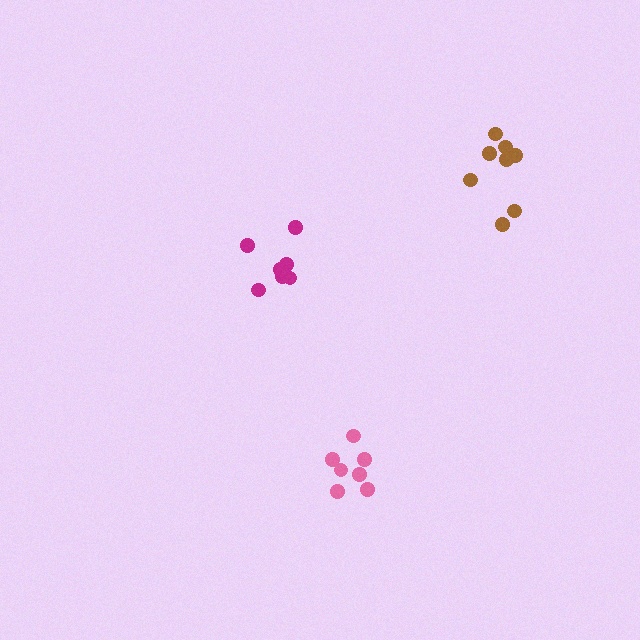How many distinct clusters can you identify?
There are 3 distinct clusters.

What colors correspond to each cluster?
The clusters are colored: magenta, brown, pink.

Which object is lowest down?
The pink cluster is bottommost.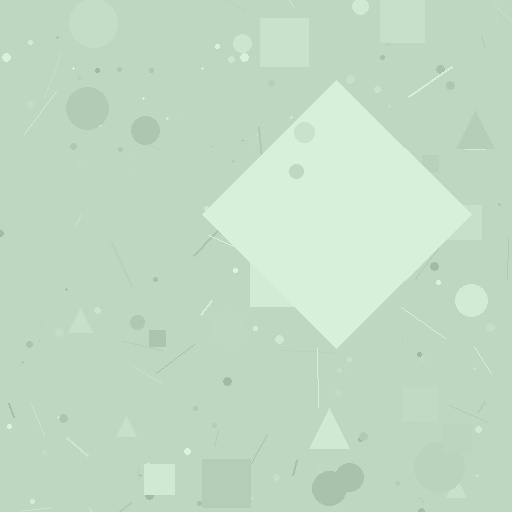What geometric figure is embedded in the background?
A diamond is embedded in the background.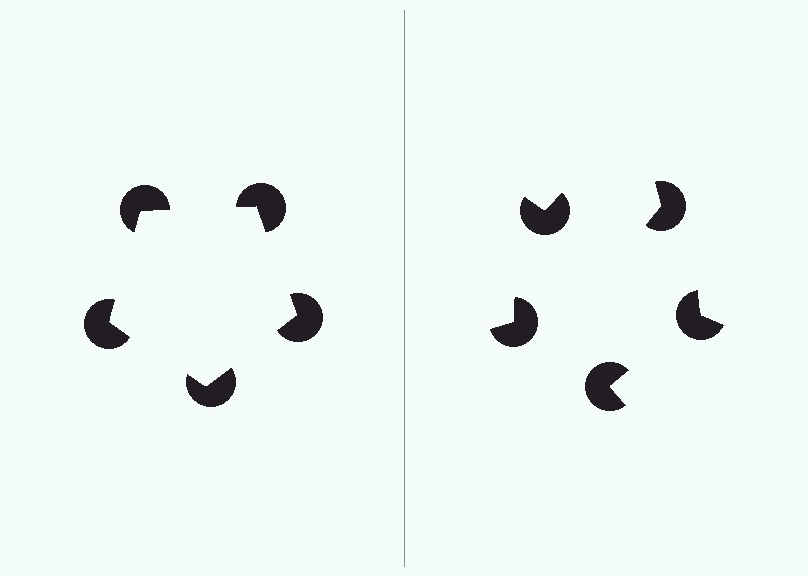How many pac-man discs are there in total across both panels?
10 — 5 on each side.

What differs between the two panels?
The pac-man discs are positioned identically on both sides; only the wedge orientations differ. On the left they align to a pentagon; on the right they are misaligned.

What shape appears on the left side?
An illusory pentagon.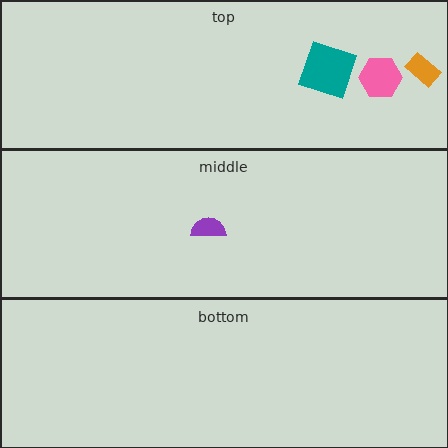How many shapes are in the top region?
3.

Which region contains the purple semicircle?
The middle region.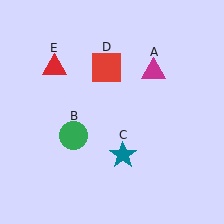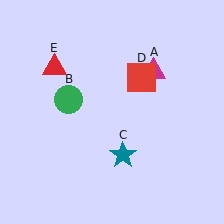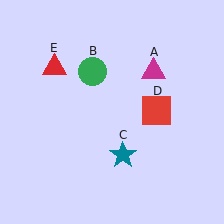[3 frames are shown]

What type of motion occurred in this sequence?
The green circle (object B), red square (object D) rotated clockwise around the center of the scene.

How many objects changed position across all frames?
2 objects changed position: green circle (object B), red square (object D).